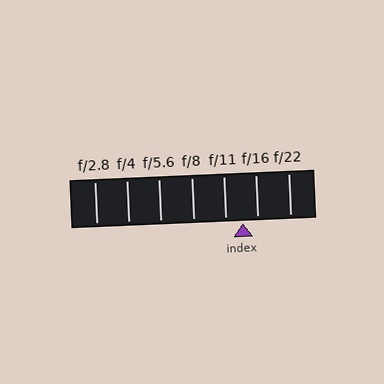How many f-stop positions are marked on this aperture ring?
There are 7 f-stop positions marked.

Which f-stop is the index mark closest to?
The index mark is closest to f/16.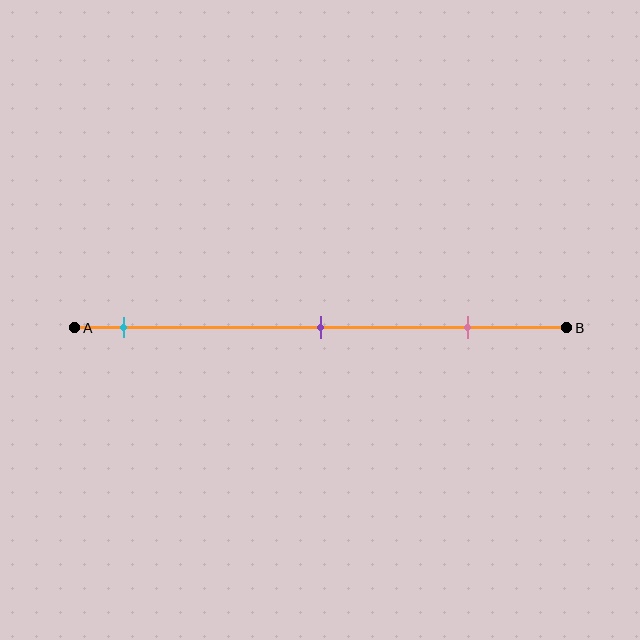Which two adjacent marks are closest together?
The purple and pink marks are the closest adjacent pair.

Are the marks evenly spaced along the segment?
Yes, the marks are approximately evenly spaced.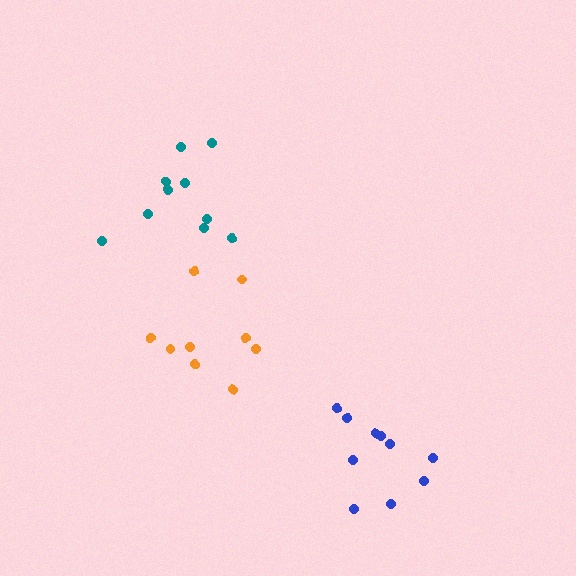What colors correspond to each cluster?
The clusters are colored: blue, teal, orange.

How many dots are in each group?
Group 1: 10 dots, Group 2: 10 dots, Group 3: 9 dots (29 total).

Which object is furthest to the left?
The teal cluster is leftmost.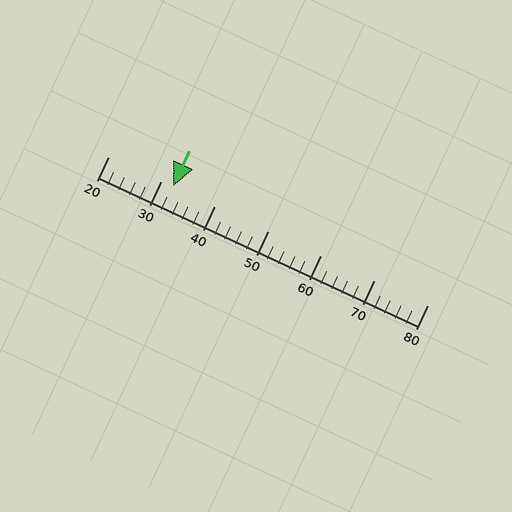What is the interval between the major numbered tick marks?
The major tick marks are spaced 10 units apart.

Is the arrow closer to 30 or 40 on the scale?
The arrow is closer to 30.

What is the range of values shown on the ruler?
The ruler shows values from 20 to 80.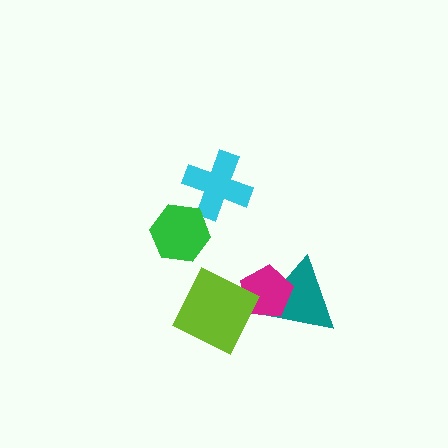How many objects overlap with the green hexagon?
0 objects overlap with the green hexagon.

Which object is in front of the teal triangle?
The magenta pentagon is in front of the teal triangle.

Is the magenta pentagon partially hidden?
Yes, it is partially covered by another shape.